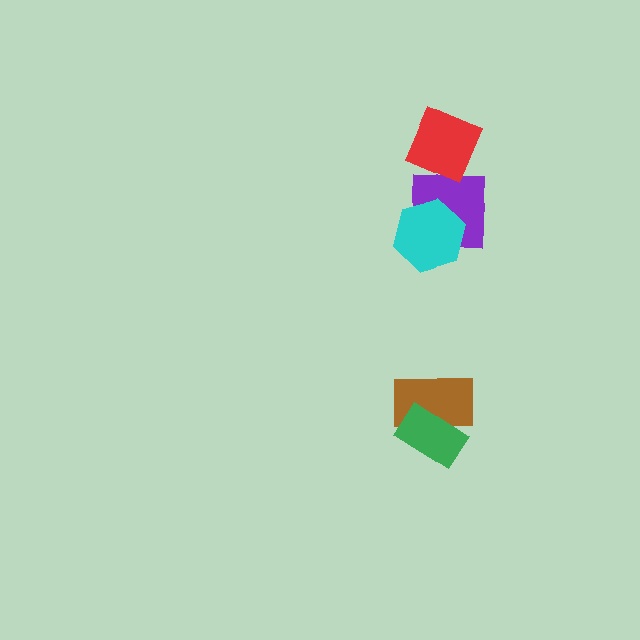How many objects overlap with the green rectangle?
1 object overlaps with the green rectangle.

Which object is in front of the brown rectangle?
The green rectangle is in front of the brown rectangle.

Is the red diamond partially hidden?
No, no other shape covers it.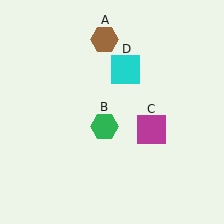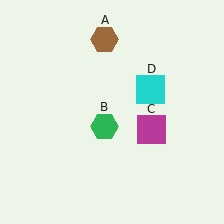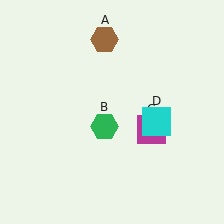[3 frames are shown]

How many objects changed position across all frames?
1 object changed position: cyan square (object D).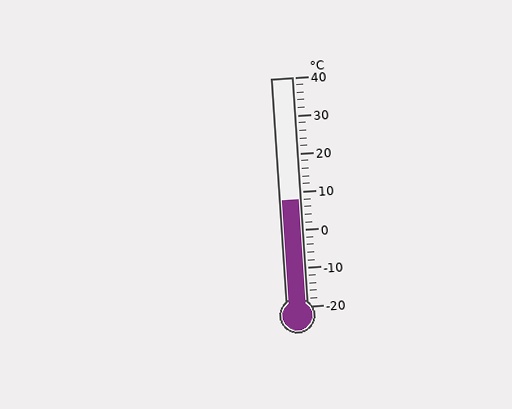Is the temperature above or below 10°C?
The temperature is below 10°C.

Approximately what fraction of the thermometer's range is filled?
The thermometer is filled to approximately 45% of its range.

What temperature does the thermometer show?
The thermometer shows approximately 8°C.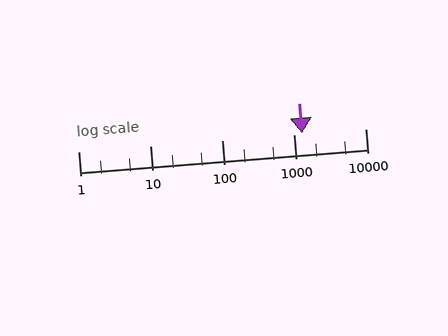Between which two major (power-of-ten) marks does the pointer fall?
The pointer is between 1000 and 10000.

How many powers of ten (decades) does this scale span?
The scale spans 4 decades, from 1 to 10000.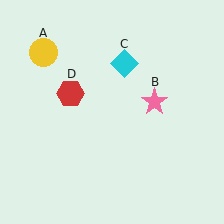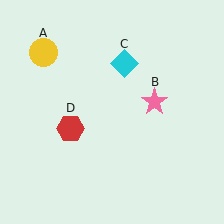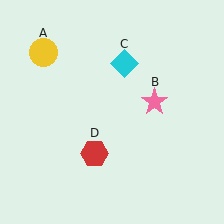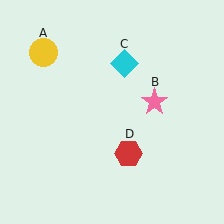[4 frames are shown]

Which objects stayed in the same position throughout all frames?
Yellow circle (object A) and pink star (object B) and cyan diamond (object C) remained stationary.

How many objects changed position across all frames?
1 object changed position: red hexagon (object D).